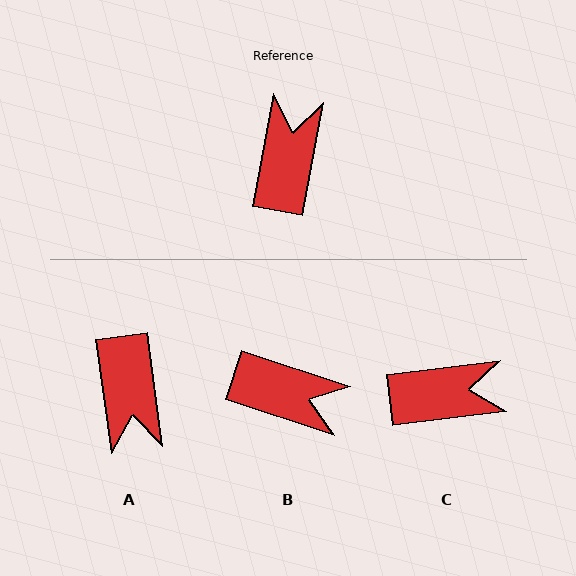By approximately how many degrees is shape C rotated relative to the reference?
Approximately 73 degrees clockwise.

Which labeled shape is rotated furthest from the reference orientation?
A, about 162 degrees away.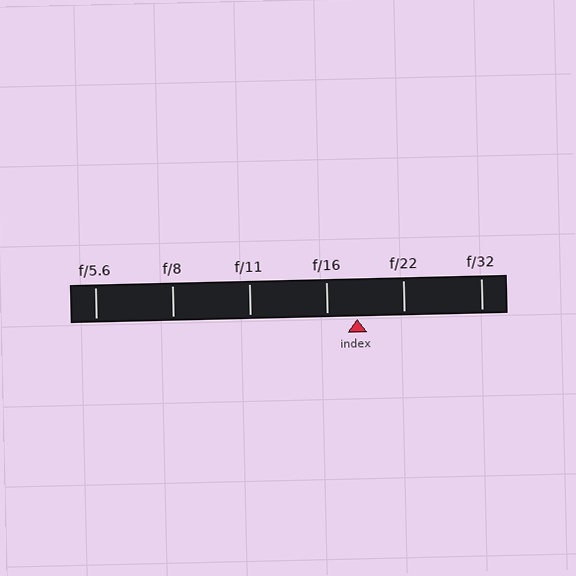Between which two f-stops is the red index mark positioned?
The index mark is between f/16 and f/22.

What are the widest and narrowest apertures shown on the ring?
The widest aperture shown is f/5.6 and the narrowest is f/32.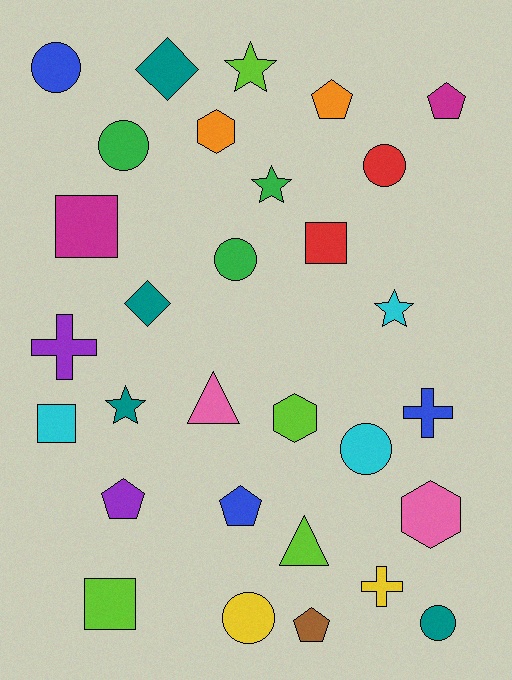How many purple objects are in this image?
There are 2 purple objects.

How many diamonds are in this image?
There are 2 diamonds.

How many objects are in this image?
There are 30 objects.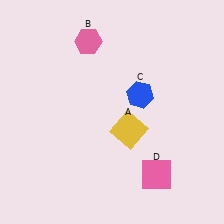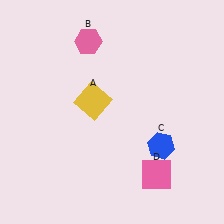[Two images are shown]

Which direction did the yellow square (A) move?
The yellow square (A) moved left.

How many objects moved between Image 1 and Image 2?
2 objects moved between the two images.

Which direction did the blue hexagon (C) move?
The blue hexagon (C) moved down.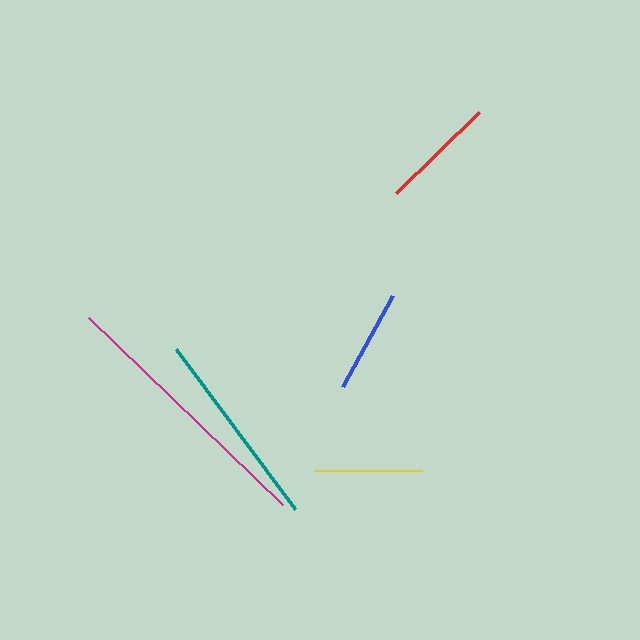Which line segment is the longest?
The magenta line is the longest at approximately 270 pixels.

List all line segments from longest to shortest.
From longest to shortest: magenta, teal, red, yellow, blue.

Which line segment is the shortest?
The blue line is the shortest at approximately 104 pixels.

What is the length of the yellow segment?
The yellow segment is approximately 107 pixels long.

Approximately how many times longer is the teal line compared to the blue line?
The teal line is approximately 1.9 times the length of the blue line.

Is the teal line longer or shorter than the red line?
The teal line is longer than the red line.